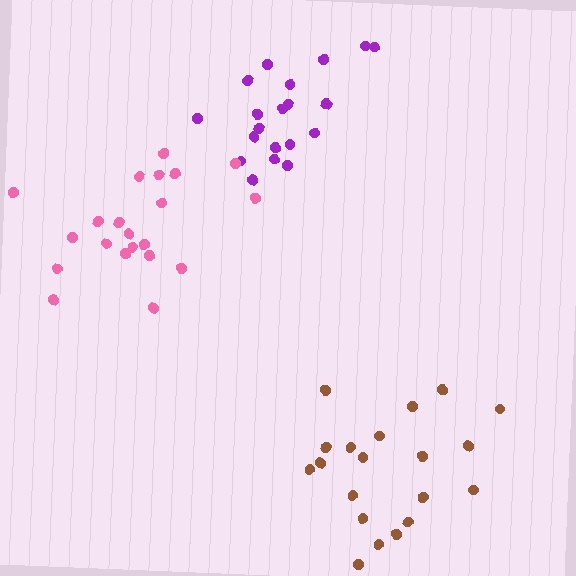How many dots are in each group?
Group 1: 21 dots, Group 2: 21 dots, Group 3: 20 dots (62 total).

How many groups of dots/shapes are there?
There are 3 groups.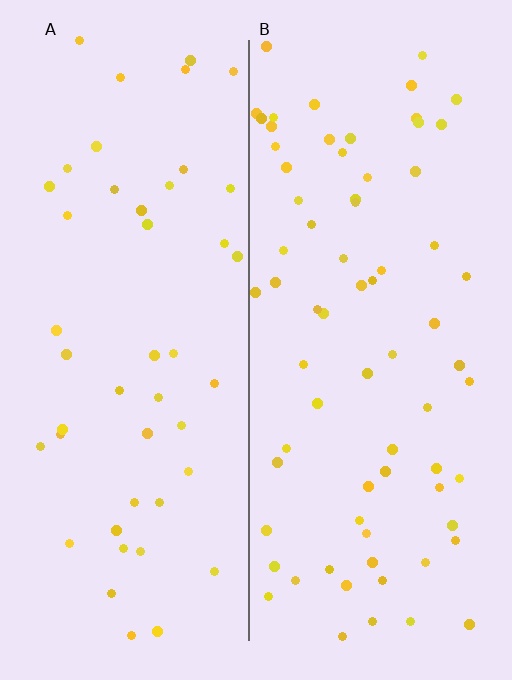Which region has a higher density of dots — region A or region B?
B (the right).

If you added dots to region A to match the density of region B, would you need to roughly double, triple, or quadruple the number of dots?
Approximately double.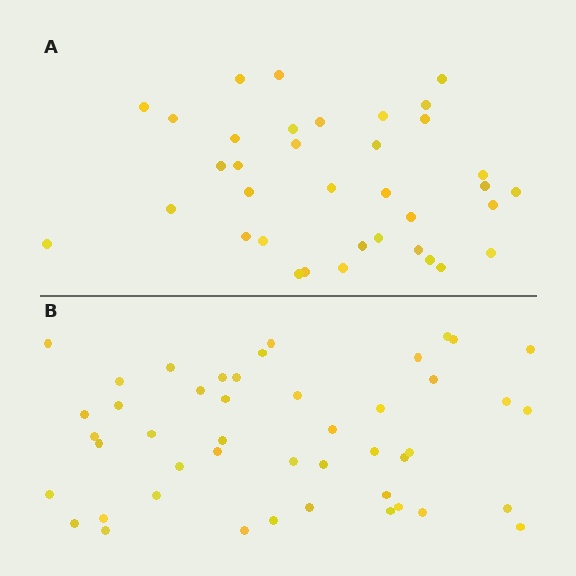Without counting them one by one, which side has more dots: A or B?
Region B (the bottom region) has more dots.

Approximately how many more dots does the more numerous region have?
Region B has roughly 10 or so more dots than region A.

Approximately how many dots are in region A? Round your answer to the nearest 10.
About 40 dots. (The exact count is 36, which rounds to 40.)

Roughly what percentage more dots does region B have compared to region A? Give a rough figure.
About 30% more.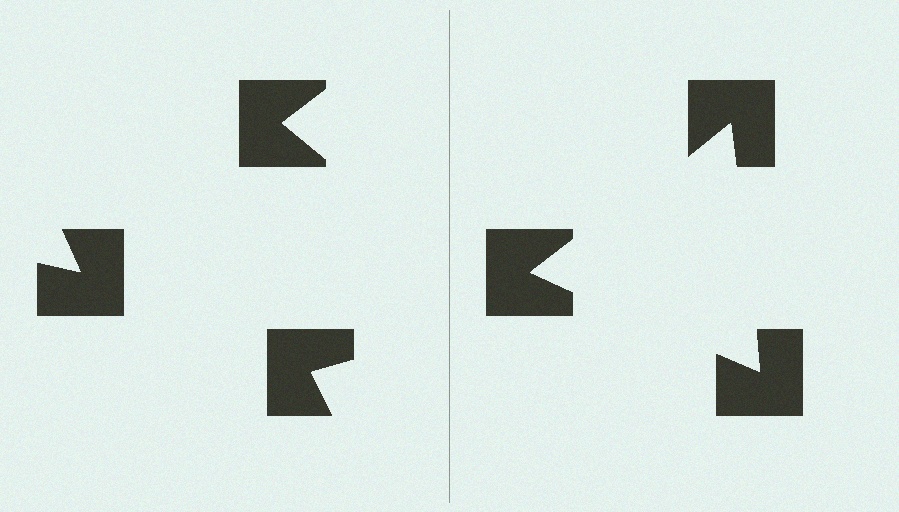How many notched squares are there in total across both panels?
6 — 3 on each side.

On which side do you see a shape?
An illusory triangle appears on the right side. On the left side the wedge cuts are rotated, so no coherent shape forms.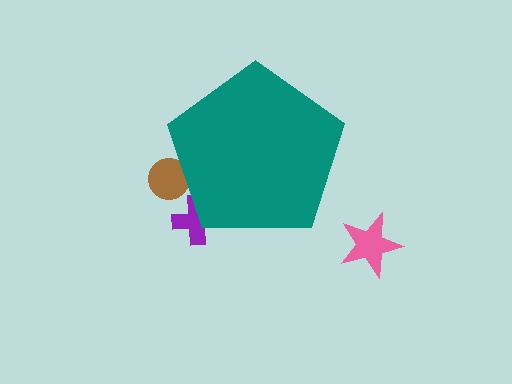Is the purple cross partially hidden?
Yes, the purple cross is partially hidden behind the teal pentagon.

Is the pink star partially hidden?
No, the pink star is fully visible.